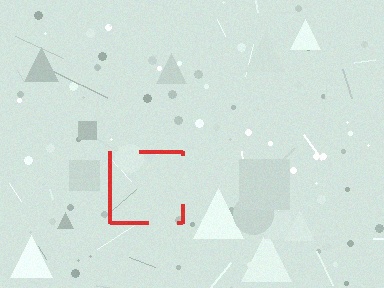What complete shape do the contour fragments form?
The contour fragments form a square.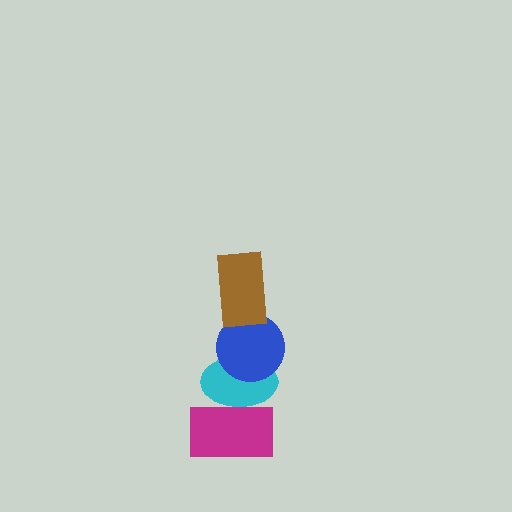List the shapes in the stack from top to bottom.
From top to bottom: the brown rectangle, the blue circle, the cyan ellipse, the magenta rectangle.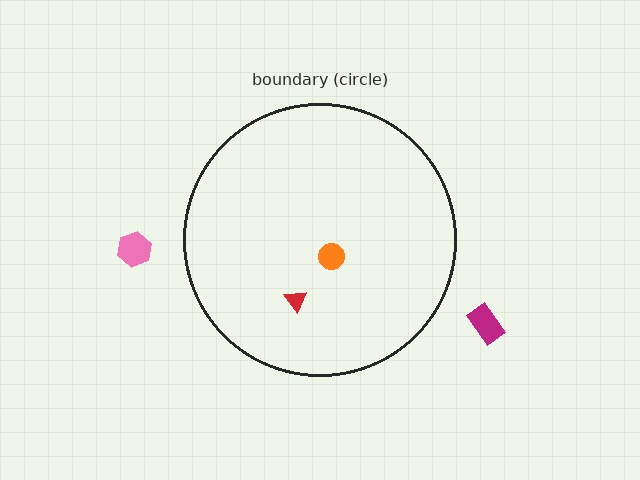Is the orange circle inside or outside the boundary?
Inside.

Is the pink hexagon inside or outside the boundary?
Outside.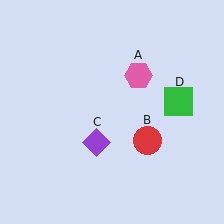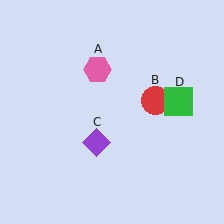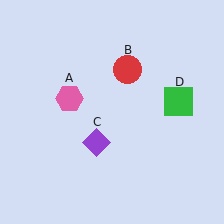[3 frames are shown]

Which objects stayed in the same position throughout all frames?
Purple diamond (object C) and green square (object D) remained stationary.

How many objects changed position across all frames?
2 objects changed position: pink hexagon (object A), red circle (object B).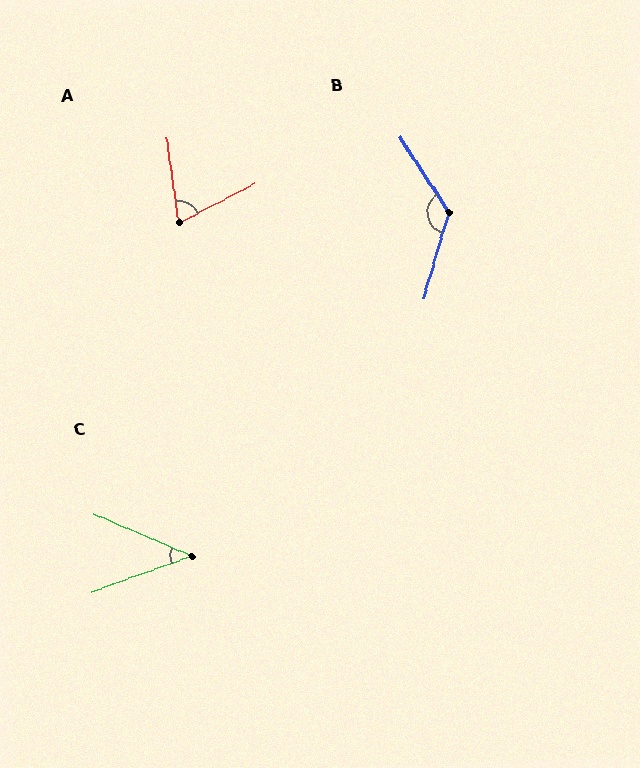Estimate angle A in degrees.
Approximately 70 degrees.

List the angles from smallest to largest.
C (43°), A (70°), B (131°).